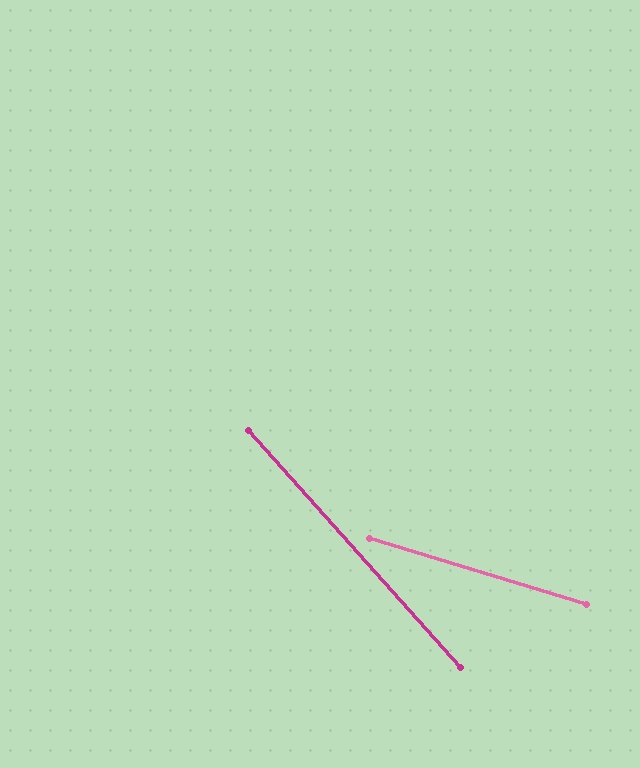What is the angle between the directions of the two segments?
Approximately 31 degrees.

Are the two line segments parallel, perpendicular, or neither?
Neither parallel nor perpendicular — they differ by about 31°.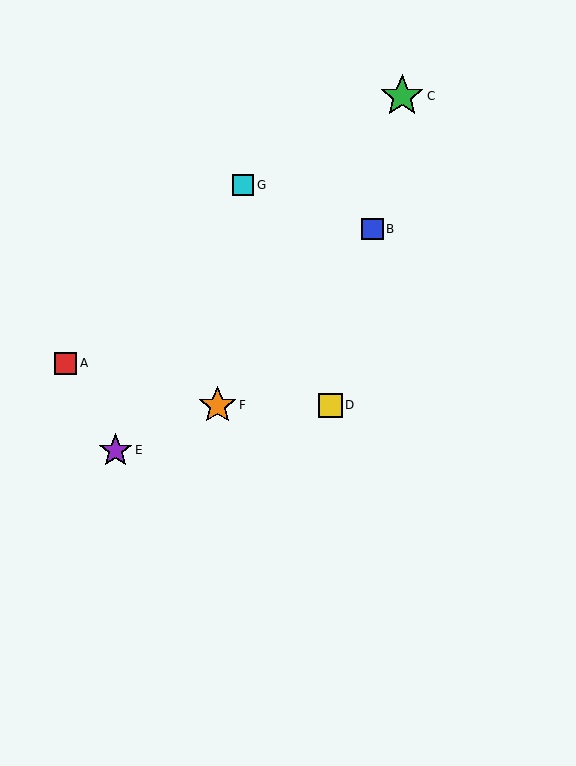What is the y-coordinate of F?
Object F is at y≈405.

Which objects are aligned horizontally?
Objects D, F are aligned horizontally.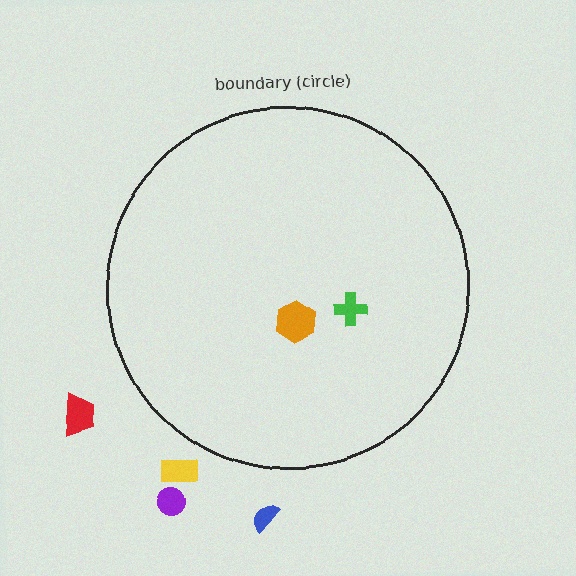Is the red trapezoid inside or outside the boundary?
Outside.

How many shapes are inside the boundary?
2 inside, 4 outside.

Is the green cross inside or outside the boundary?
Inside.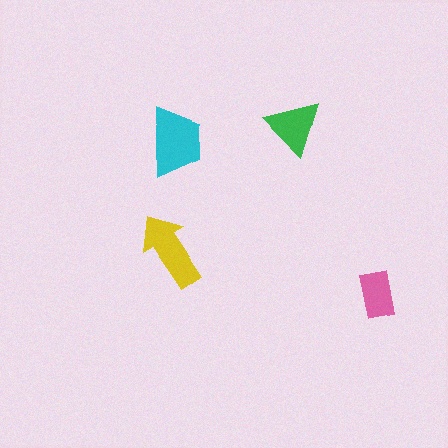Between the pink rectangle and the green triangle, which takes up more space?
The green triangle.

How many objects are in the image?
There are 4 objects in the image.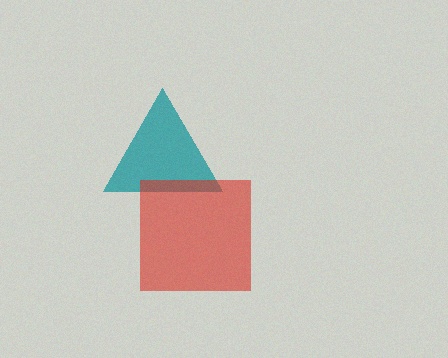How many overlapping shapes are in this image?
There are 2 overlapping shapes in the image.